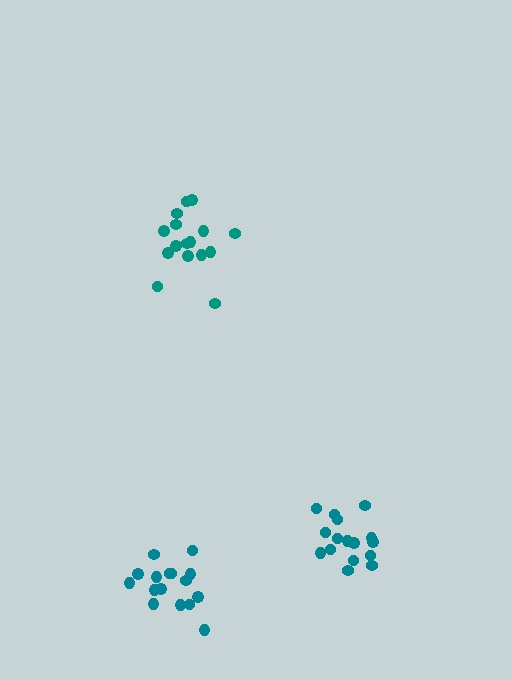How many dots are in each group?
Group 1: 16 dots, Group 2: 16 dots, Group 3: 16 dots (48 total).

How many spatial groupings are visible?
There are 3 spatial groupings.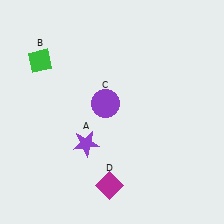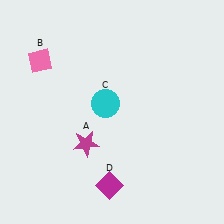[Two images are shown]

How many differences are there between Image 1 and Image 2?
There are 3 differences between the two images.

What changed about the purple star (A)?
In Image 1, A is purple. In Image 2, it changed to magenta.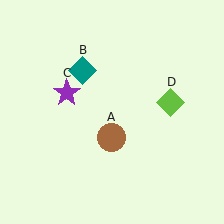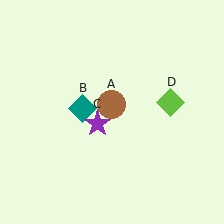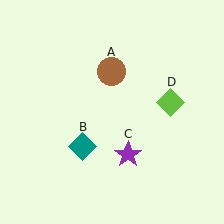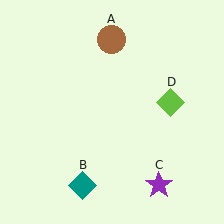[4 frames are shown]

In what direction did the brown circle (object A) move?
The brown circle (object A) moved up.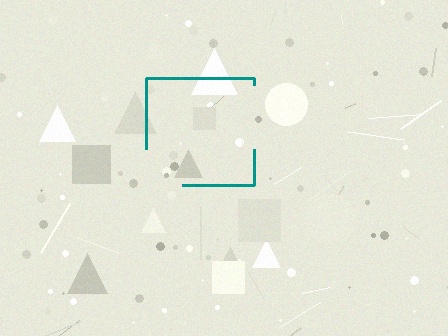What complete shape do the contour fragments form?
The contour fragments form a square.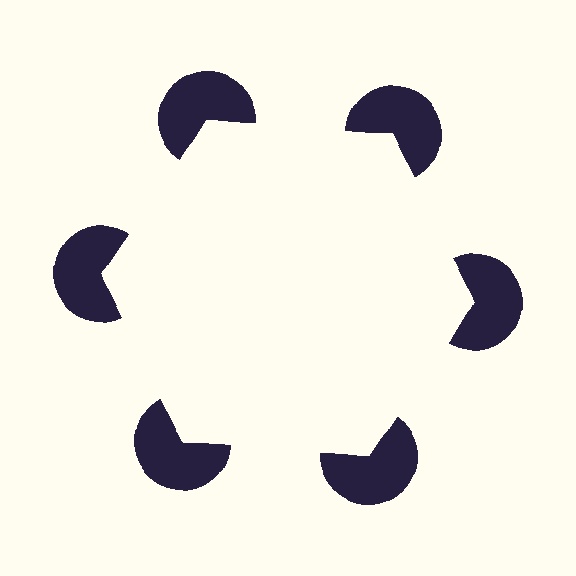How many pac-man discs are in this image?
There are 6 — one at each vertex of the illusory hexagon.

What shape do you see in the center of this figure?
An illusory hexagon — its edges are inferred from the aligned wedge cuts in the pac-man discs, not physically drawn.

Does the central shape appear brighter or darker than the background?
It typically appears slightly brighter than the background, even though no actual brightness change is drawn.